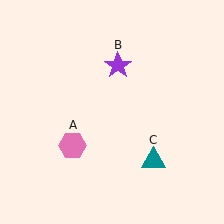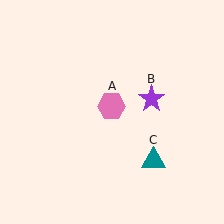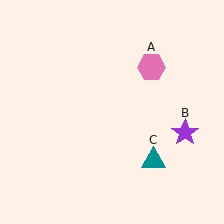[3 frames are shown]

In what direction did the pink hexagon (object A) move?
The pink hexagon (object A) moved up and to the right.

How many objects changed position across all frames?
2 objects changed position: pink hexagon (object A), purple star (object B).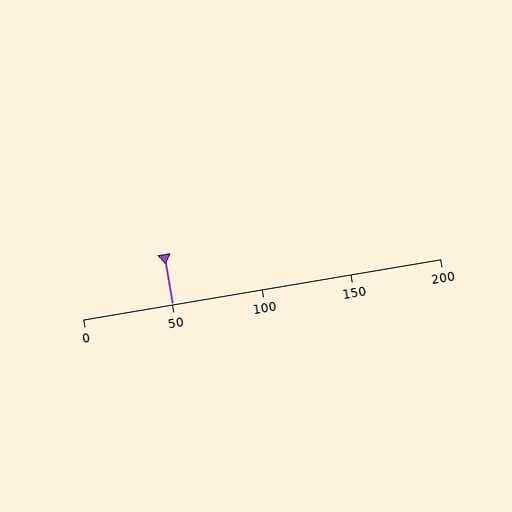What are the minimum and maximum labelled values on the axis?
The axis runs from 0 to 200.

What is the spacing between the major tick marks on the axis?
The major ticks are spaced 50 apart.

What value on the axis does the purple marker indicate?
The marker indicates approximately 50.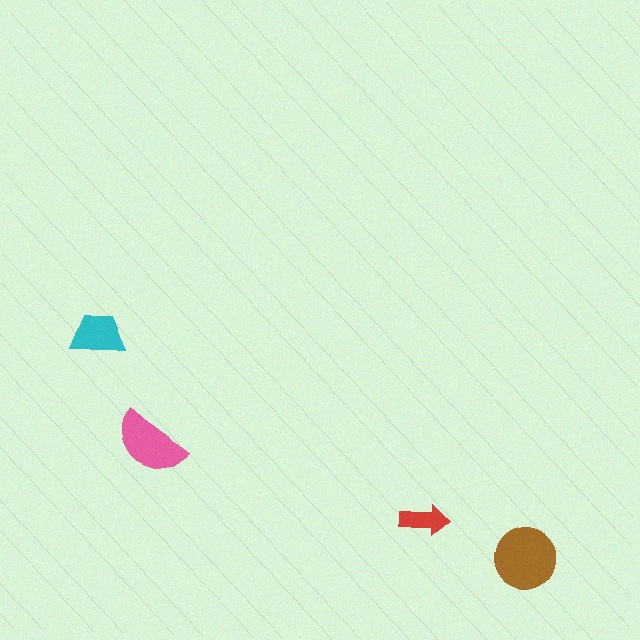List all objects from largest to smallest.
The brown circle, the pink semicircle, the cyan trapezoid, the red arrow.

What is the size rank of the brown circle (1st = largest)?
1st.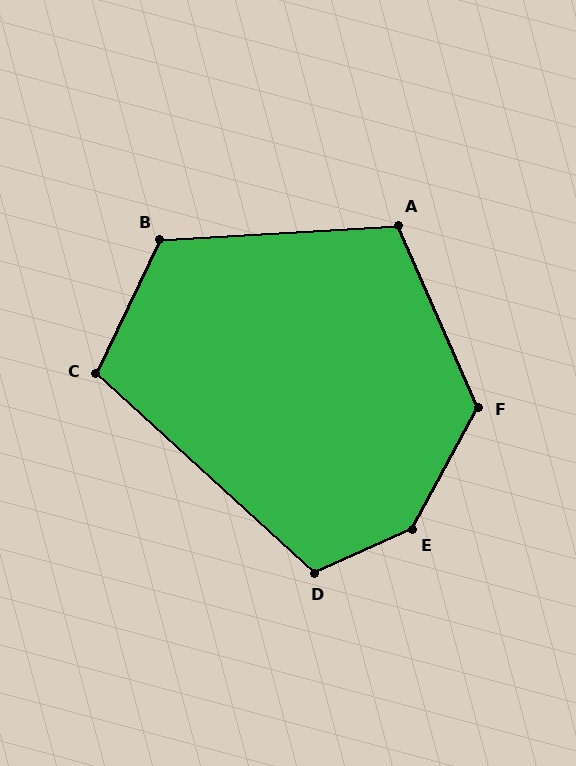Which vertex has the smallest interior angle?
C, at approximately 107 degrees.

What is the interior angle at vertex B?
Approximately 119 degrees (obtuse).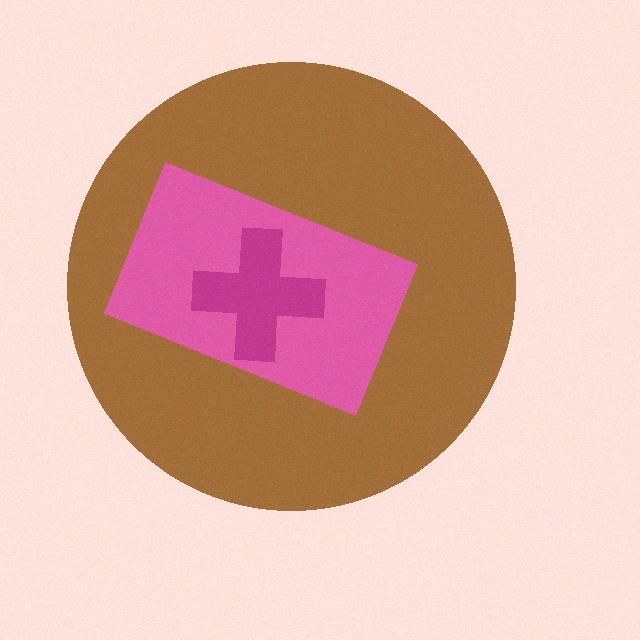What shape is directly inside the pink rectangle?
The magenta cross.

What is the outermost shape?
The brown circle.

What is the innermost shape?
The magenta cross.